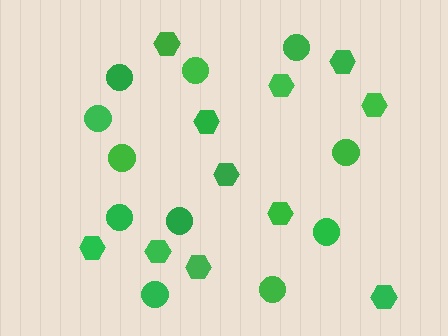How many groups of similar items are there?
There are 2 groups: one group of hexagons (11) and one group of circles (11).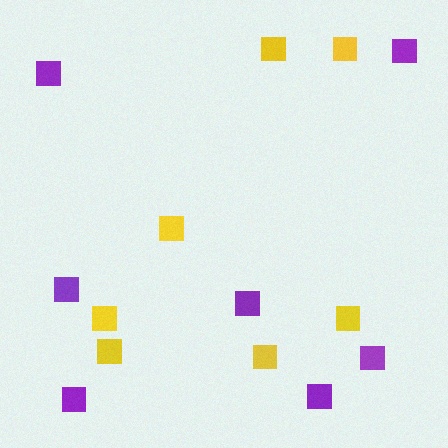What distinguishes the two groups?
There are 2 groups: one group of yellow squares (7) and one group of purple squares (7).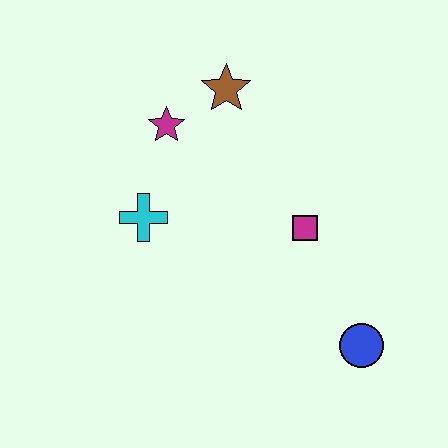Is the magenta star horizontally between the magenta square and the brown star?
No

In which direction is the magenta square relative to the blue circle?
The magenta square is above the blue circle.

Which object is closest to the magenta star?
The brown star is closest to the magenta star.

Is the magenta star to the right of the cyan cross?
Yes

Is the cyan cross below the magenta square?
No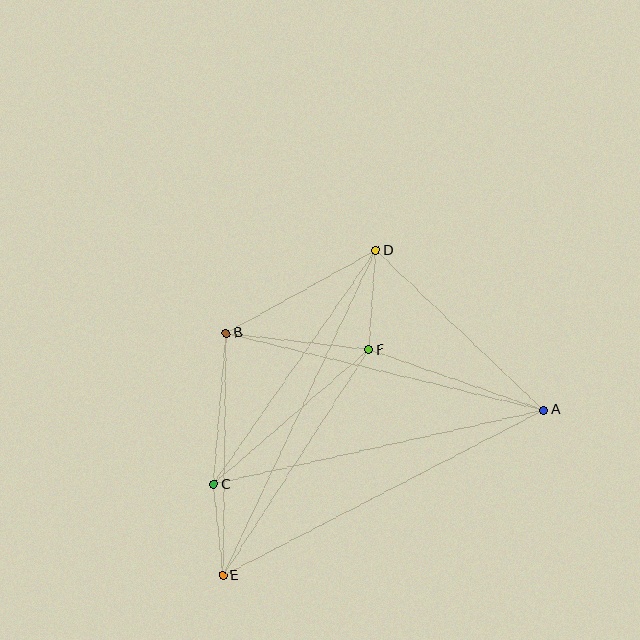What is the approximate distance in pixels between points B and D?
The distance between B and D is approximately 171 pixels.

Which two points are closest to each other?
Points C and E are closest to each other.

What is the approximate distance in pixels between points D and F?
The distance between D and F is approximately 99 pixels.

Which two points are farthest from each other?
Points A and E are farthest from each other.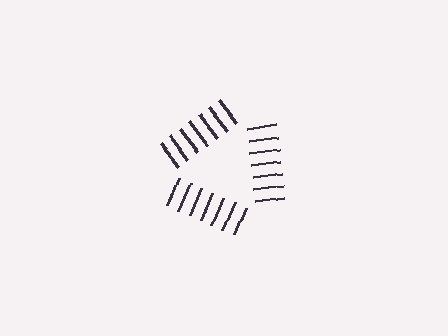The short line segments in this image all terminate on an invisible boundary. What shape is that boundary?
An illusory triangle — the line segments terminate on its edges but no continuous stroke is drawn.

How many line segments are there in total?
21 — 7 along each of the 3 edges.